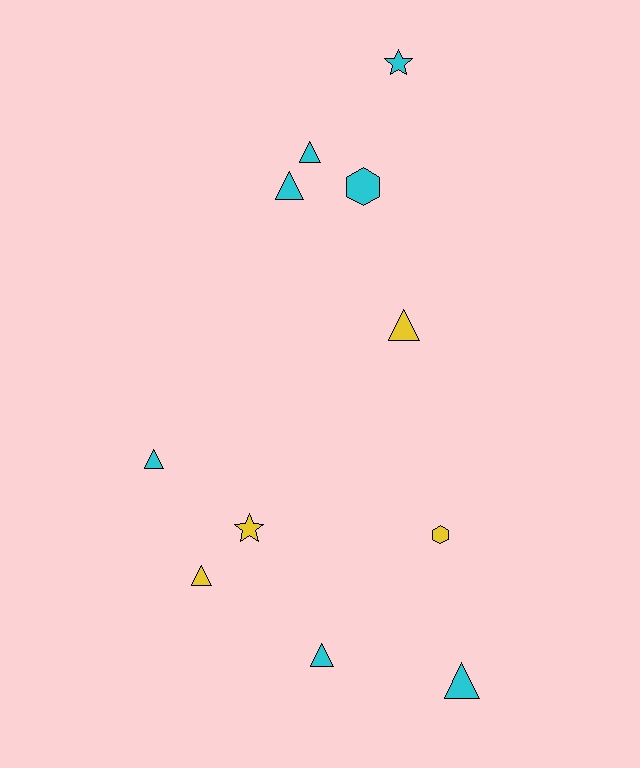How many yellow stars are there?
There is 1 yellow star.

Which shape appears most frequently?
Triangle, with 7 objects.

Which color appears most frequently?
Cyan, with 7 objects.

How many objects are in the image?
There are 11 objects.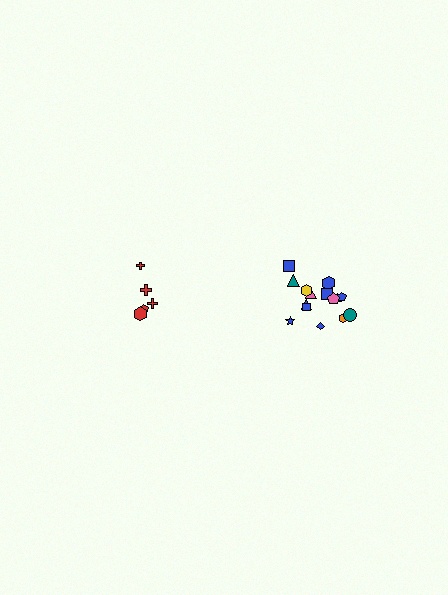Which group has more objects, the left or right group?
The right group.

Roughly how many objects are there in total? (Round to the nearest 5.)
Roughly 20 objects in total.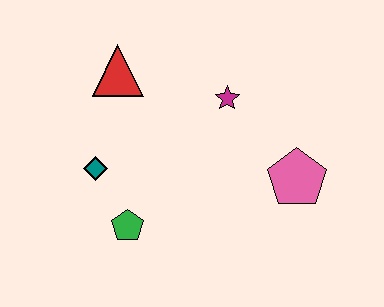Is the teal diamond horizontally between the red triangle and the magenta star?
No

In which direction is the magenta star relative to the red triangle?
The magenta star is to the right of the red triangle.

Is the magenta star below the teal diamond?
No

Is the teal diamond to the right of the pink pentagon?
No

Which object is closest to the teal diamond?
The green pentagon is closest to the teal diamond.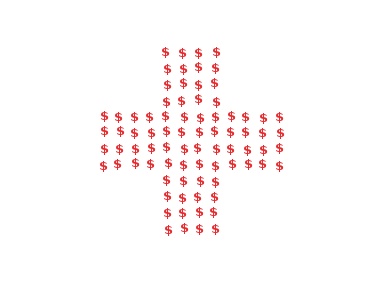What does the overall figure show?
The overall figure shows a cross.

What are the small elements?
The small elements are dollar signs.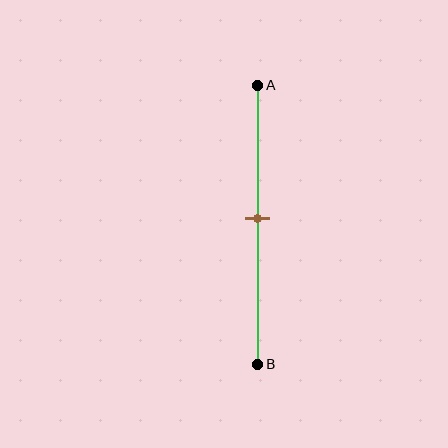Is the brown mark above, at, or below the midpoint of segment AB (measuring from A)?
The brown mark is approximately at the midpoint of segment AB.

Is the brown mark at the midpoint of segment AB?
Yes, the mark is approximately at the midpoint.